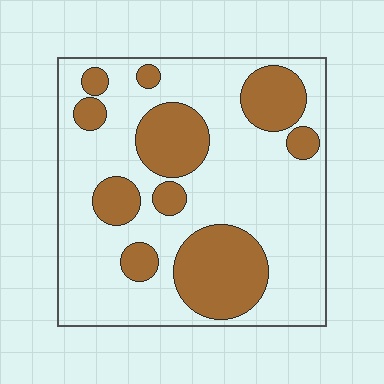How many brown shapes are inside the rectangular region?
10.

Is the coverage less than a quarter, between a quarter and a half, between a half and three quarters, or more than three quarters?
Between a quarter and a half.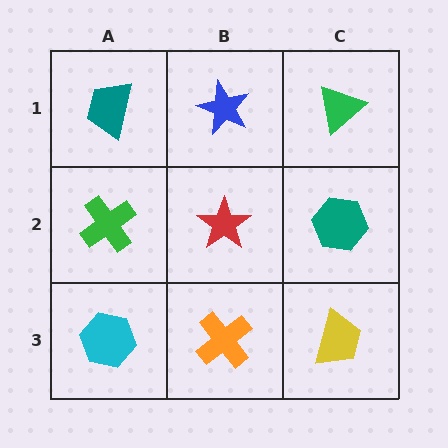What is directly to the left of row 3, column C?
An orange cross.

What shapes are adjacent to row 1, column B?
A red star (row 2, column B), a teal trapezoid (row 1, column A), a green triangle (row 1, column C).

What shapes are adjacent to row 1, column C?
A teal hexagon (row 2, column C), a blue star (row 1, column B).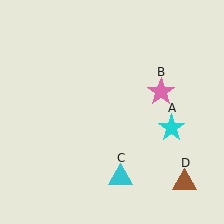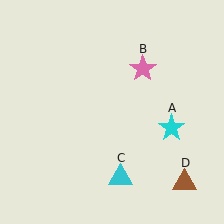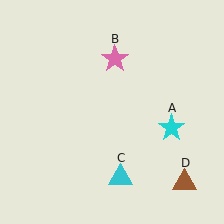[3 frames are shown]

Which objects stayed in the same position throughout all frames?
Cyan star (object A) and cyan triangle (object C) and brown triangle (object D) remained stationary.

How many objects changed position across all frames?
1 object changed position: pink star (object B).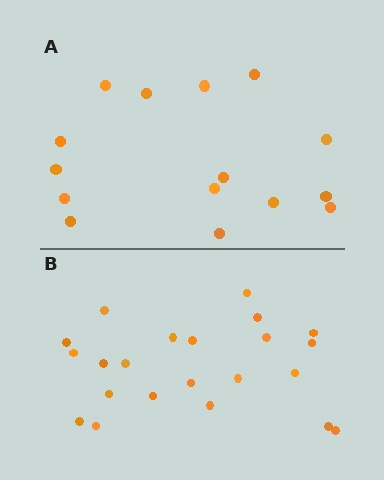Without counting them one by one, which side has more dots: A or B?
Region B (the bottom region) has more dots.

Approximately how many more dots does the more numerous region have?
Region B has roughly 8 or so more dots than region A.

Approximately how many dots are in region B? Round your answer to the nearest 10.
About 20 dots. (The exact count is 22, which rounds to 20.)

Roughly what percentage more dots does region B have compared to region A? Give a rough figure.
About 45% more.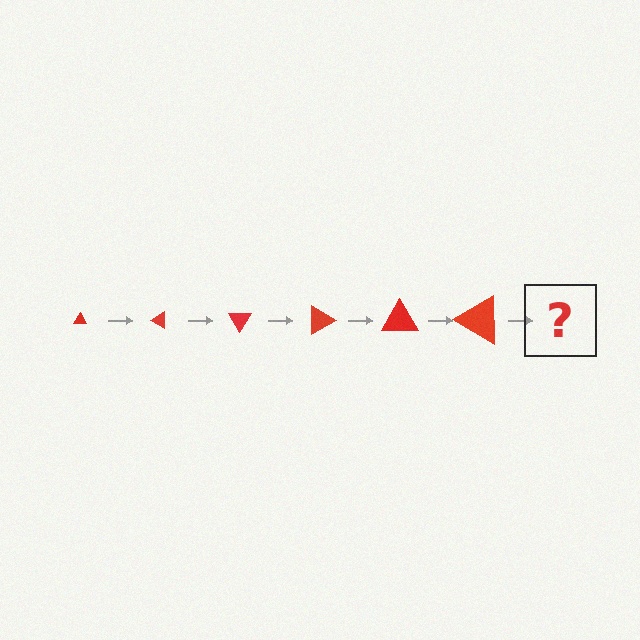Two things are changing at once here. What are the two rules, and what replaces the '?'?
The two rules are that the triangle grows larger each step and it rotates 30 degrees each step. The '?' should be a triangle, larger than the previous one and rotated 180 degrees from the start.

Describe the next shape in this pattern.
It should be a triangle, larger than the previous one and rotated 180 degrees from the start.